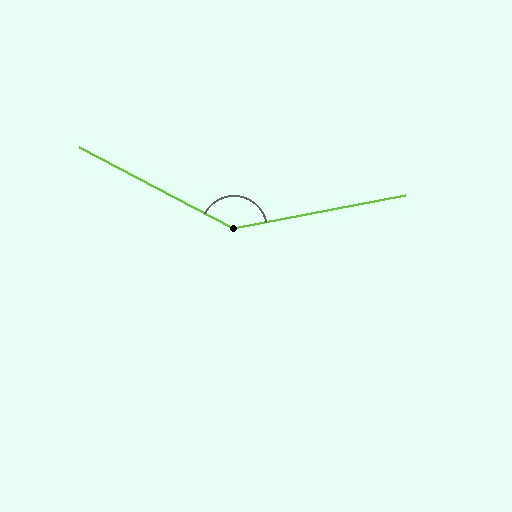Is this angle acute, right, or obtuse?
It is obtuse.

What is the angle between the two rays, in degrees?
Approximately 141 degrees.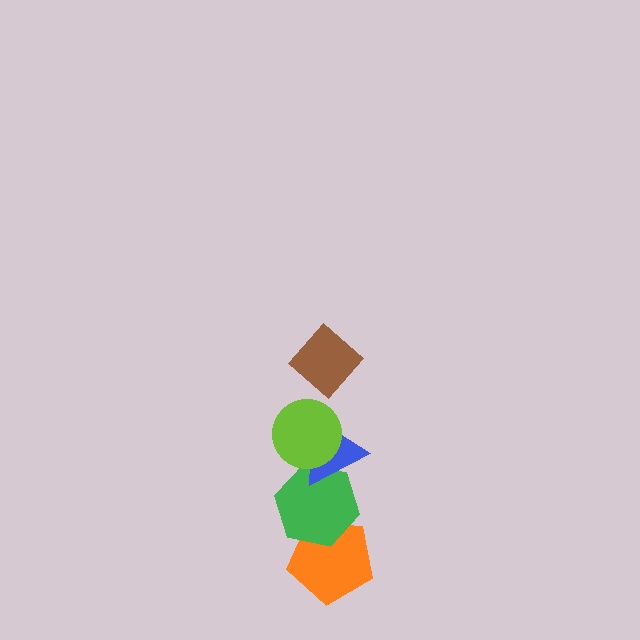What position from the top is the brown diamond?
The brown diamond is 1st from the top.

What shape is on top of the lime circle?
The brown diamond is on top of the lime circle.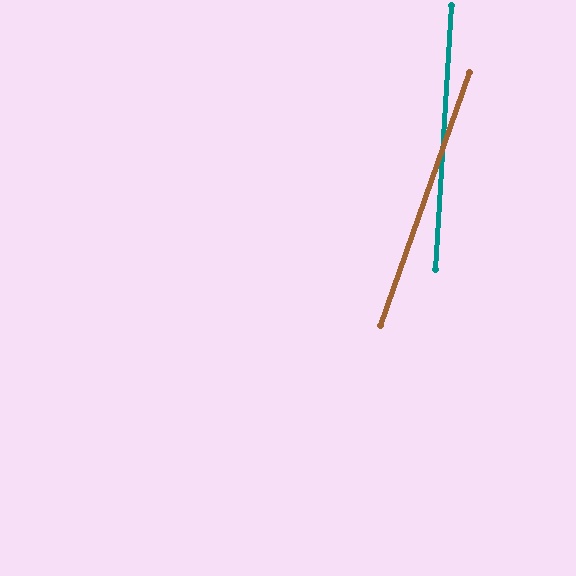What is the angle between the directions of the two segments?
Approximately 16 degrees.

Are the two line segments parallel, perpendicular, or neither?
Neither parallel nor perpendicular — they differ by about 16°.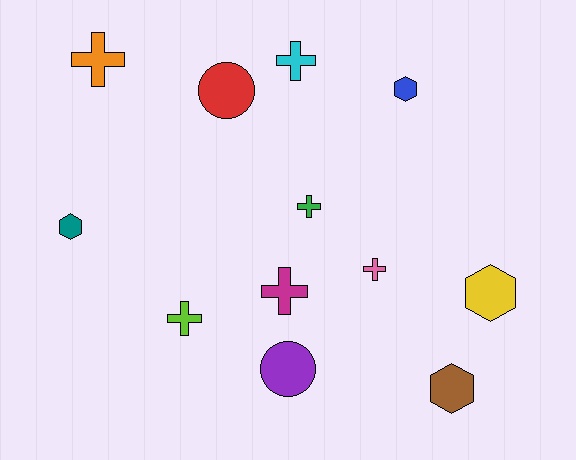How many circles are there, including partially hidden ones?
There are 2 circles.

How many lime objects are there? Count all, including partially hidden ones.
There is 1 lime object.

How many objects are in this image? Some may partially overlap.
There are 12 objects.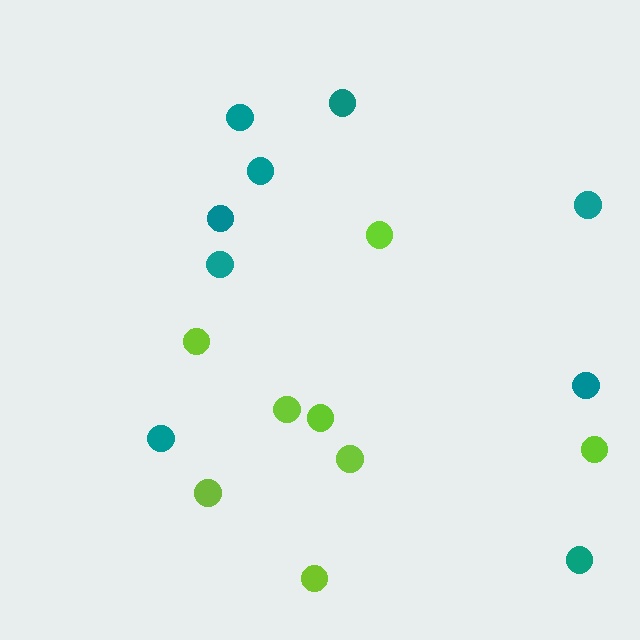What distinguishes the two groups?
There are 2 groups: one group of lime circles (8) and one group of teal circles (9).